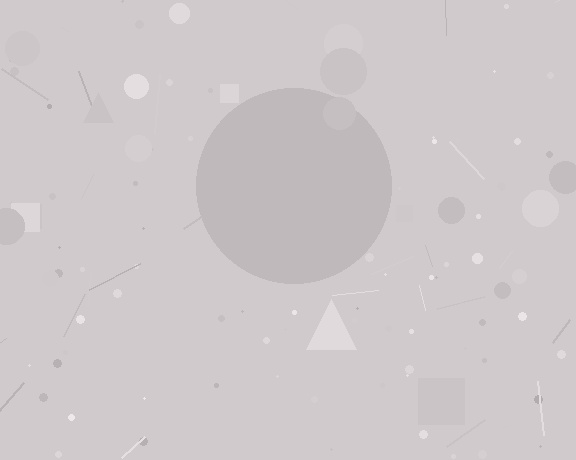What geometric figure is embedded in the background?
A circle is embedded in the background.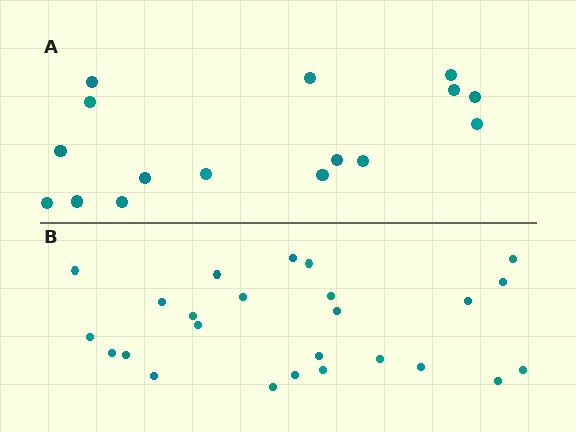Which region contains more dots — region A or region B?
Region B (the bottom region) has more dots.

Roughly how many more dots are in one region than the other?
Region B has roughly 8 or so more dots than region A.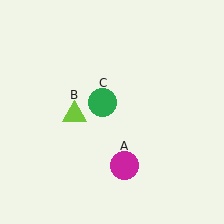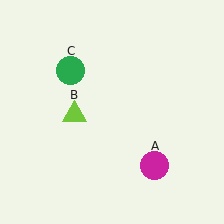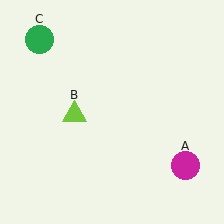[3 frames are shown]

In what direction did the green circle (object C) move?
The green circle (object C) moved up and to the left.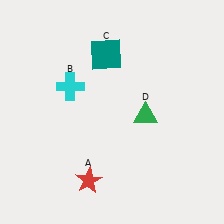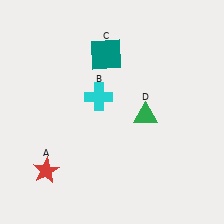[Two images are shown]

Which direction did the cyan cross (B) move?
The cyan cross (B) moved right.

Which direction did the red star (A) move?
The red star (A) moved left.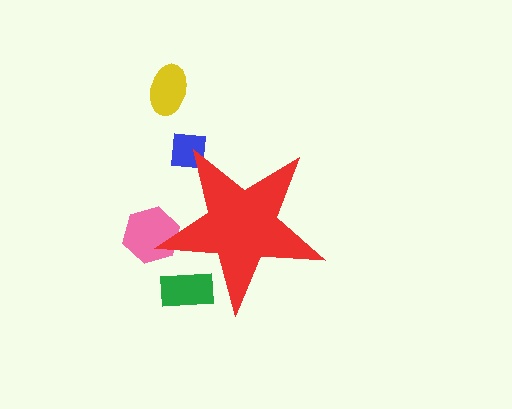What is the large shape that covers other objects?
A red star.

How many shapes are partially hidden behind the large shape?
3 shapes are partially hidden.